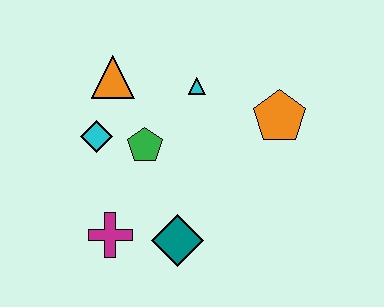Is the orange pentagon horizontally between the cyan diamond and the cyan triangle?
No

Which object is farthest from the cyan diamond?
The orange pentagon is farthest from the cyan diamond.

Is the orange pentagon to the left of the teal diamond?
No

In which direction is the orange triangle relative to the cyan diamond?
The orange triangle is above the cyan diamond.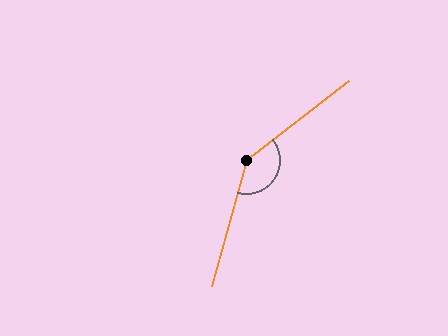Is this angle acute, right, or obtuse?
It is obtuse.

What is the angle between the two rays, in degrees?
Approximately 144 degrees.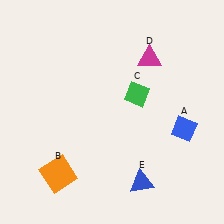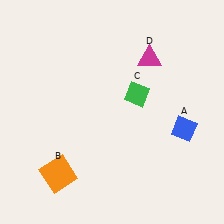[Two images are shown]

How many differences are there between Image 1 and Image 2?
There is 1 difference between the two images.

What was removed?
The blue triangle (E) was removed in Image 2.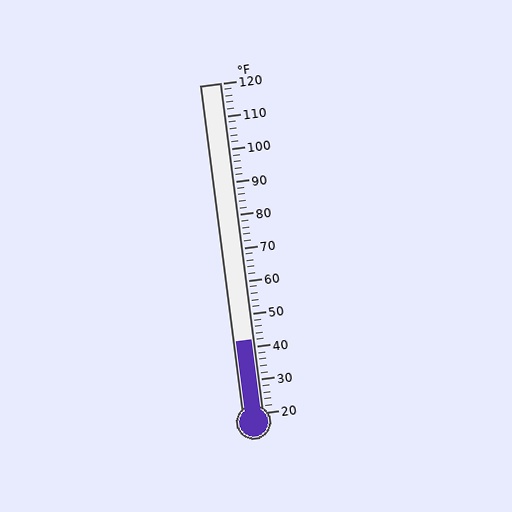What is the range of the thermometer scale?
The thermometer scale ranges from 20°F to 120°F.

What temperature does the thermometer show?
The thermometer shows approximately 42°F.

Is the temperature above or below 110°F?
The temperature is below 110°F.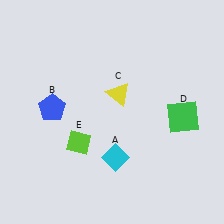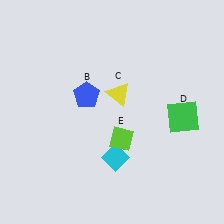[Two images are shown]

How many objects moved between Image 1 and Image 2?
2 objects moved between the two images.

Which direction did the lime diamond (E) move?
The lime diamond (E) moved right.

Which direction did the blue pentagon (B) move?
The blue pentagon (B) moved right.